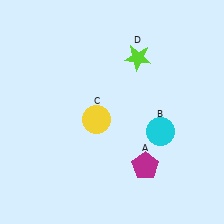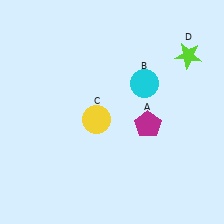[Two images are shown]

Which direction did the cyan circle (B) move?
The cyan circle (B) moved up.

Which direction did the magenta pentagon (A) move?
The magenta pentagon (A) moved up.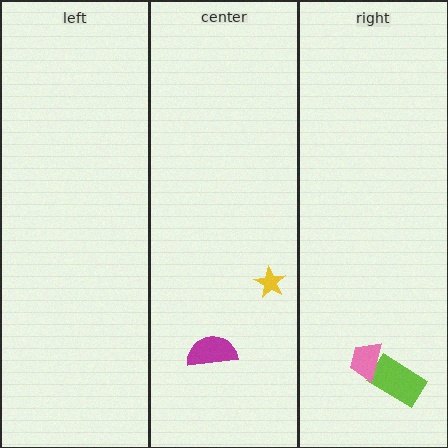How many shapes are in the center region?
2.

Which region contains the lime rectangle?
The right region.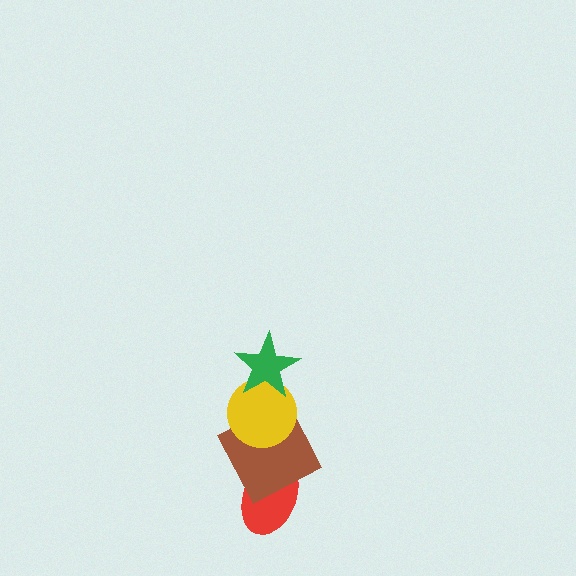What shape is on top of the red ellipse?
The brown square is on top of the red ellipse.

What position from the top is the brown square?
The brown square is 3rd from the top.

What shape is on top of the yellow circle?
The green star is on top of the yellow circle.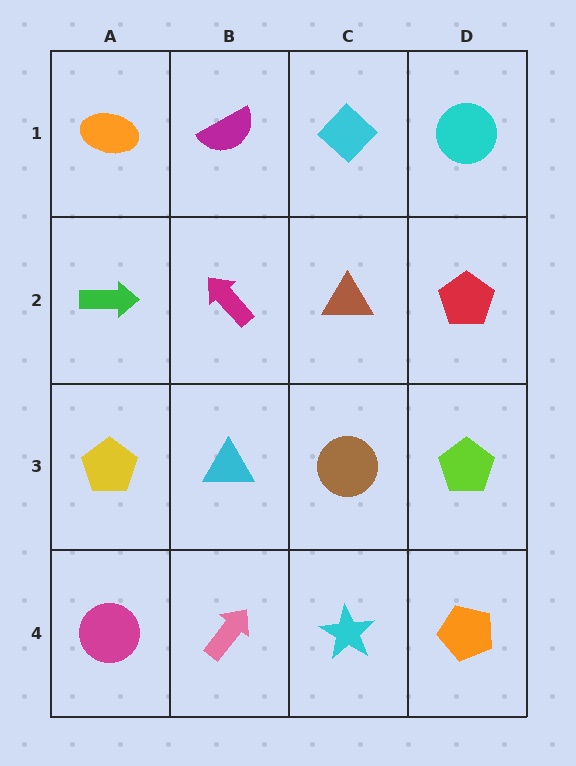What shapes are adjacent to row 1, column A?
A green arrow (row 2, column A), a magenta semicircle (row 1, column B).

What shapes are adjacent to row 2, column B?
A magenta semicircle (row 1, column B), a cyan triangle (row 3, column B), a green arrow (row 2, column A), a brown triangle (row 2, column C).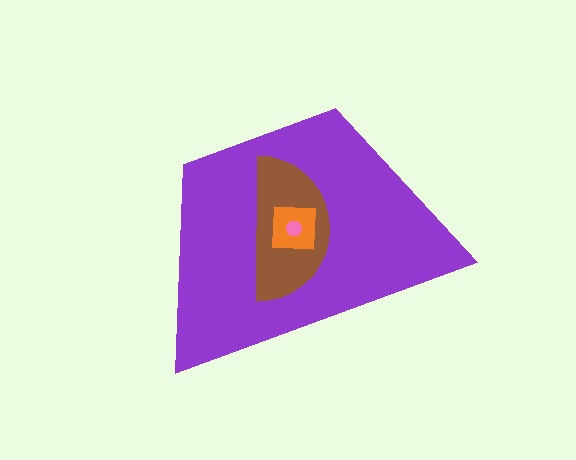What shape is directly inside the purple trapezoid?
The brown semicircle.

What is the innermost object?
The pink circle.